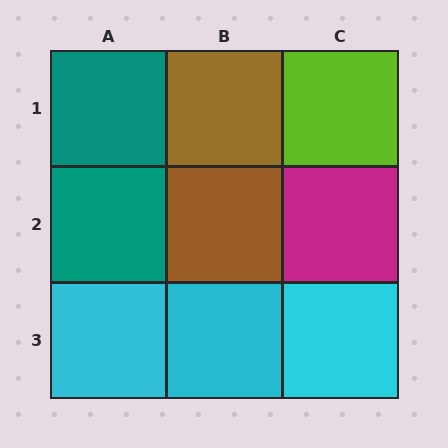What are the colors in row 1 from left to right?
Teal, brown, lime.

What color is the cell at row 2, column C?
Magenta.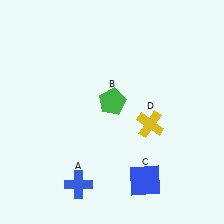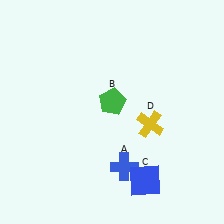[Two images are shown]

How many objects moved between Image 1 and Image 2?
1 object moved between the two images.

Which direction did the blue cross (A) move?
The blue cross (A) moved right.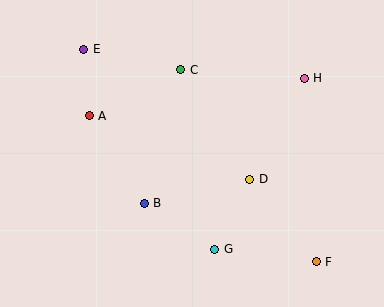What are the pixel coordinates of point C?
Point C is at (181, 70).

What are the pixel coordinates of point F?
Point F is at (316, 262).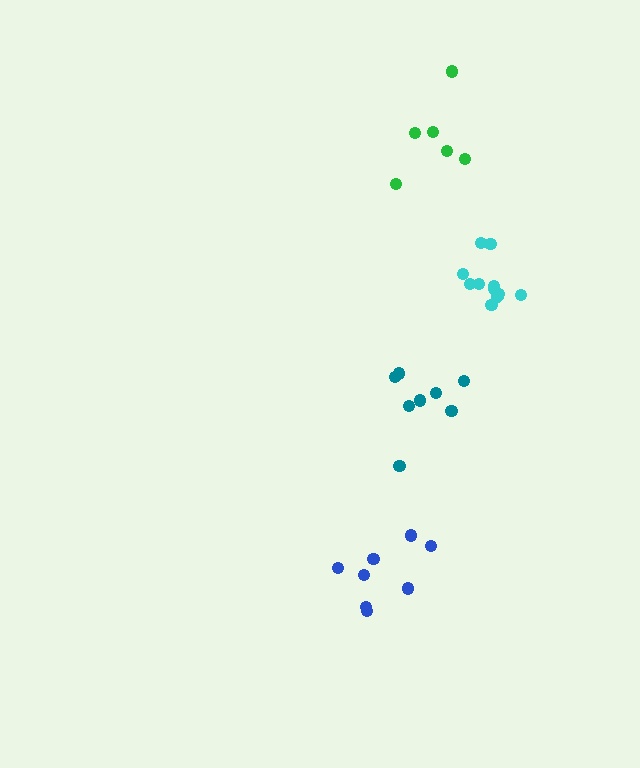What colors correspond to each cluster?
The clusters are colored: teal, blue, green, cyan.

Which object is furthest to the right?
The cyan cluster is rightmost.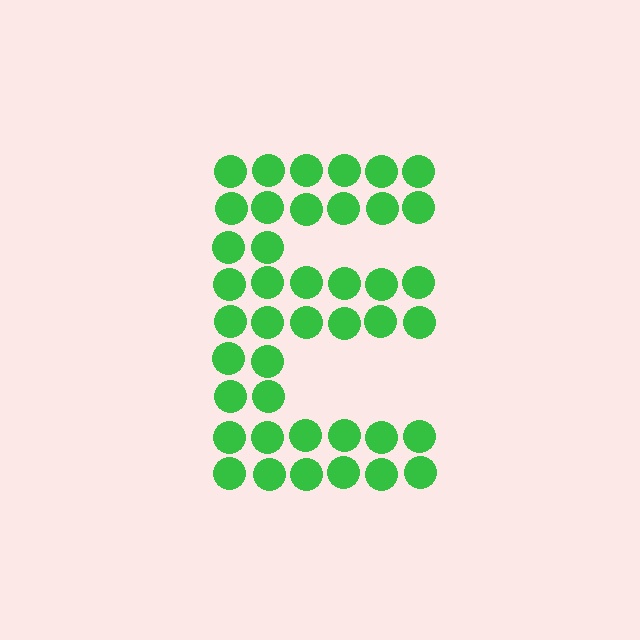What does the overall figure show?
The overall figure shows the letter E.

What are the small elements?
The small elements are circles.